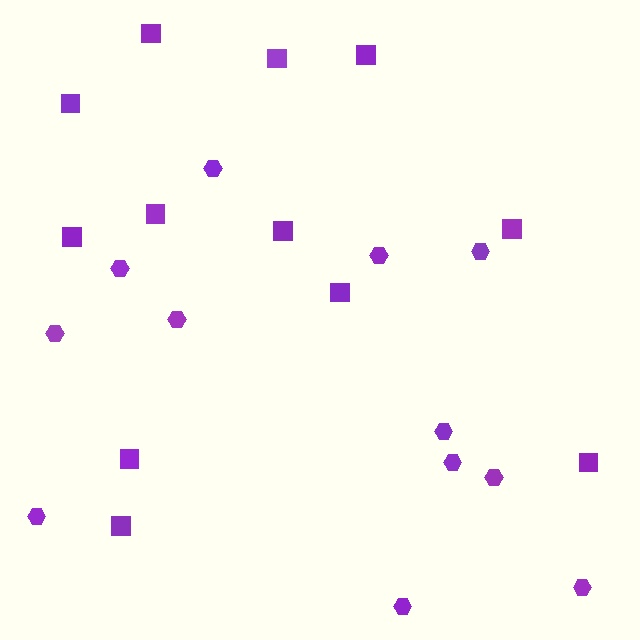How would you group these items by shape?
There are 2 groups: one group of squares (12) and one group of hexagons (12).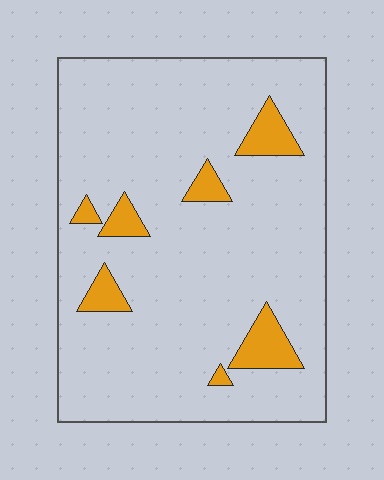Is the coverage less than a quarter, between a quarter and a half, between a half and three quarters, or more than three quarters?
Less than a quarter.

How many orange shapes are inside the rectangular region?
7.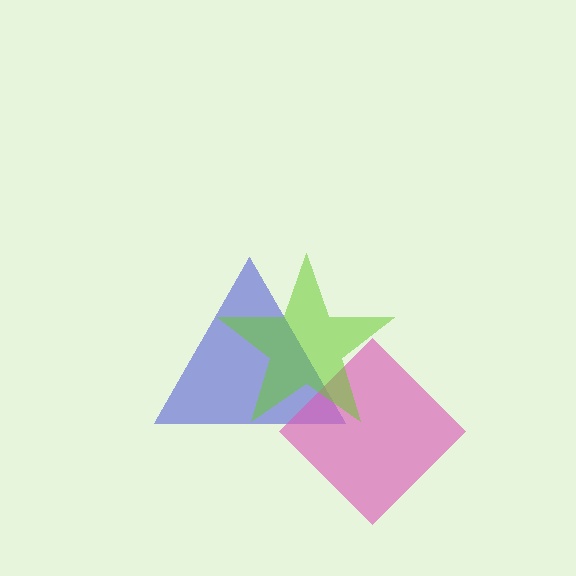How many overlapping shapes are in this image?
There are 3 overlapping shapes in the image.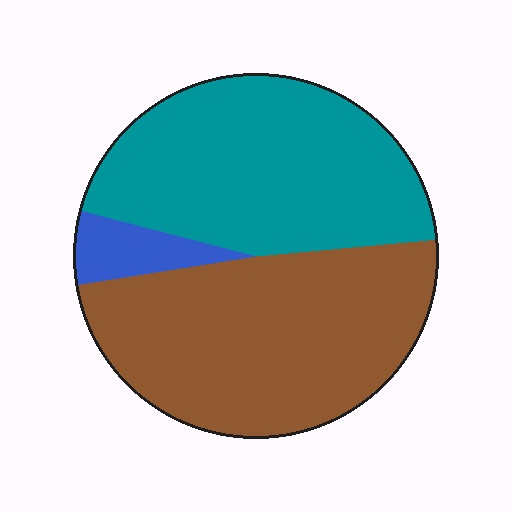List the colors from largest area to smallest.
From largest to smallest: brown, teal, blue.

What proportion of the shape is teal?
Teal covers roughly 45% of the shape.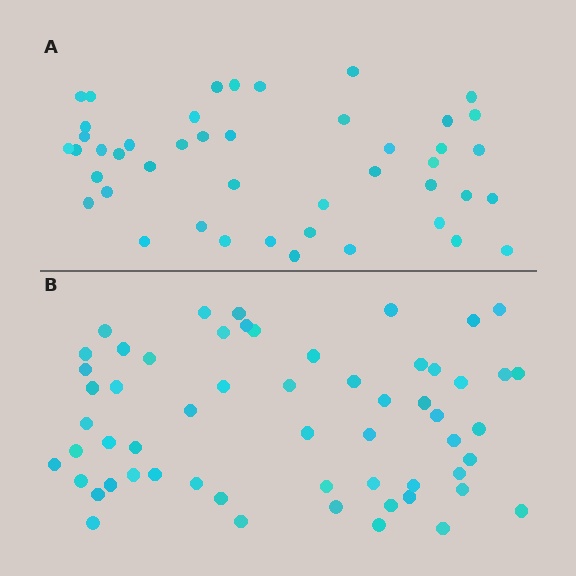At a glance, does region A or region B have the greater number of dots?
Region B (the bottom region) has more dots.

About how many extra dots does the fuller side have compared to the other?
Region B has approximately 15 more dots than region A.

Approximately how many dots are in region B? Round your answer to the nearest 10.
About 60 dots. (The exact count is 58, which rounds to 60.)